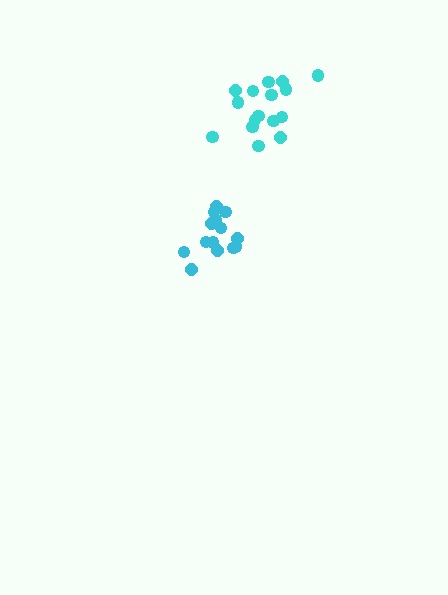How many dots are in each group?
Group 1: 16 dots, Group 2: 14 dots (30 total).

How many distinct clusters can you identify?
There are 2 distinct clusters.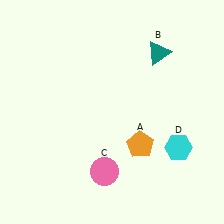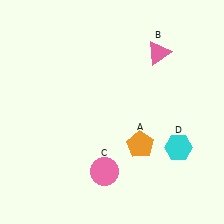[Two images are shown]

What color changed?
The triangle (B) changed from teal in Image 1 to pink in Image 2.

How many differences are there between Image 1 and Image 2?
There is 1 difference between the two images.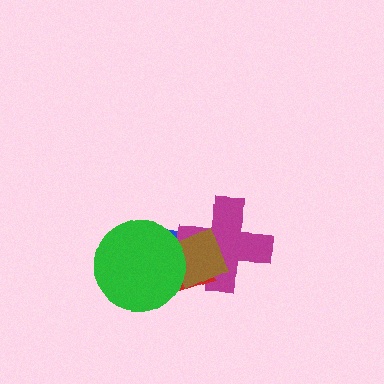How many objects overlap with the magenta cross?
3 objects overlap with the magenta cross.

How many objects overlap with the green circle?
3 objects overlap with the green circle.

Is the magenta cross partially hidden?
Yes, it is partially covered by another shape.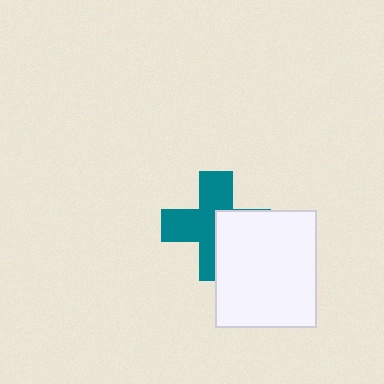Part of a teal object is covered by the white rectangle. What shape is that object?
It is a cross.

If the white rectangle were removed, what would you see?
You would see the complete teal cross.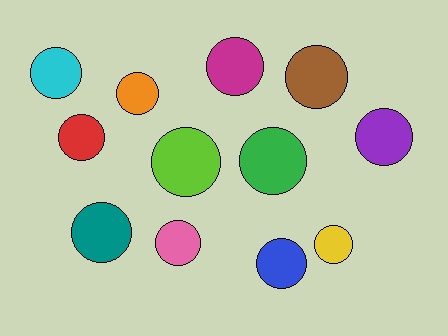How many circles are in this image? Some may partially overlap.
There are 12 circles.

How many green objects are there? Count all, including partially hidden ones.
There is 1 green object.